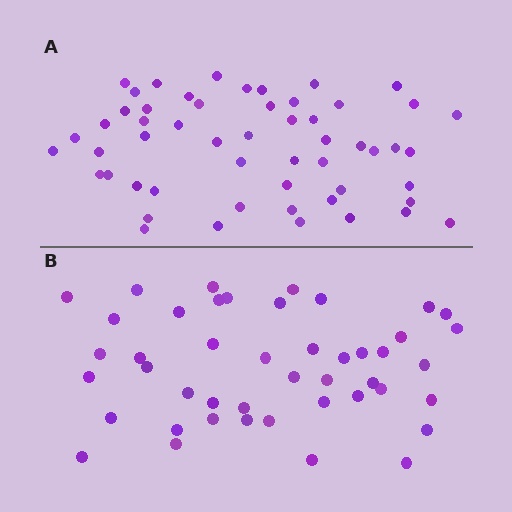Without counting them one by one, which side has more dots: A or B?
Region A (the top region) has more dots.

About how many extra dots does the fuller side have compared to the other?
Region A has roughly 8 or so more dots than region B.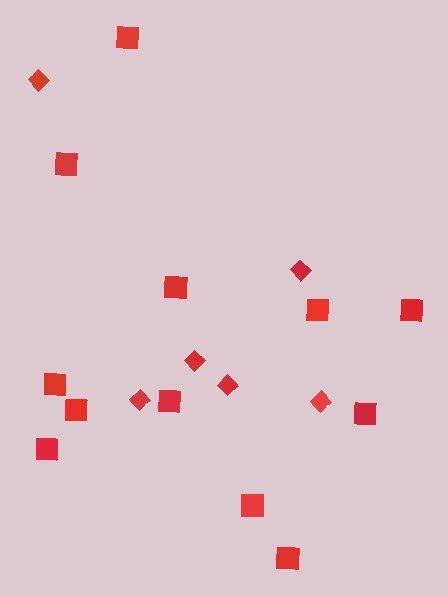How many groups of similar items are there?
There are 2 groups: one group of diamonds (6) and one group of squares (12).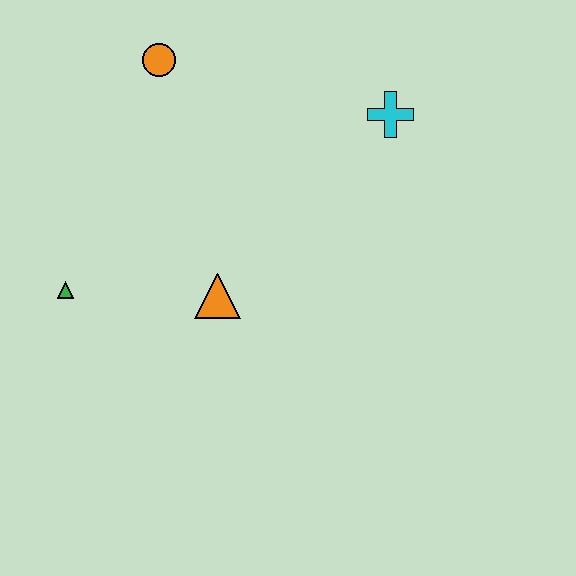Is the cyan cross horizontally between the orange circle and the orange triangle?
No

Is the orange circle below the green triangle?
No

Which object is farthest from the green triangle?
The cyan cross is farthest from the green triangle.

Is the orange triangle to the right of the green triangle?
Yes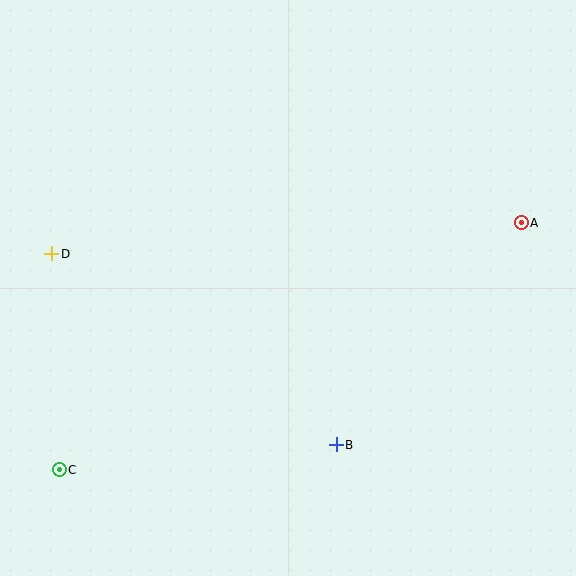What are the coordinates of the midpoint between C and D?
The midpoint between C and D is at (56, 362).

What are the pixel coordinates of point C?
Point C is at (59, 470).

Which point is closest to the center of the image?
Point B at (336, 445) is closest to the center.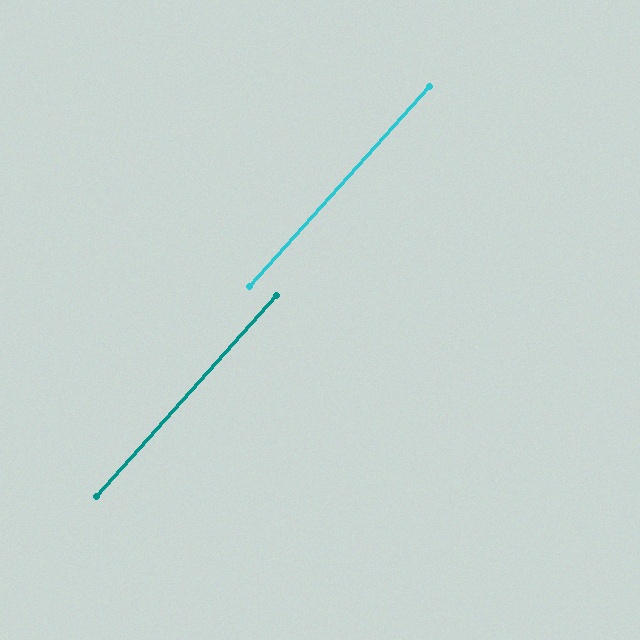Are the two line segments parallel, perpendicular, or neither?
Parallel — their directions differ by only 0.1°.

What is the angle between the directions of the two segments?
Approximately 0 degrees.